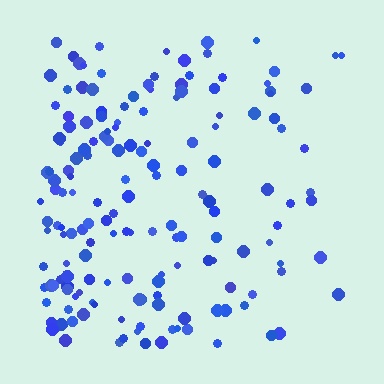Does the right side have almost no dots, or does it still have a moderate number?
Still a moderate number, just noticeably fewer than the left.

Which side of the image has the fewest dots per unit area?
The right.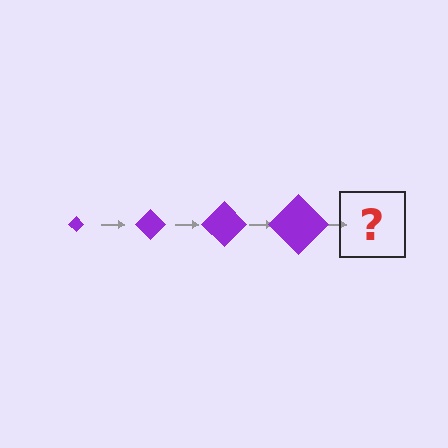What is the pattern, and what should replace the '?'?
The pattern is that the diamond gets progressively larger each step. The '?' should be a purple diamond, larger than the previous one.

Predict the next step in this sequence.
The next step is a purple diamond, larger than the previous one.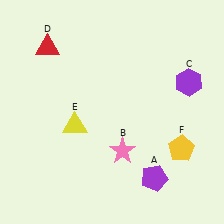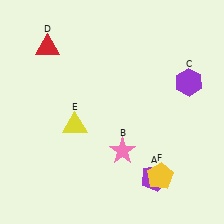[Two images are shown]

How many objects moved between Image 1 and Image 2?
1 object moved between the two images.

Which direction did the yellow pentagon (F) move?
The yellow pentagon (F) moved down.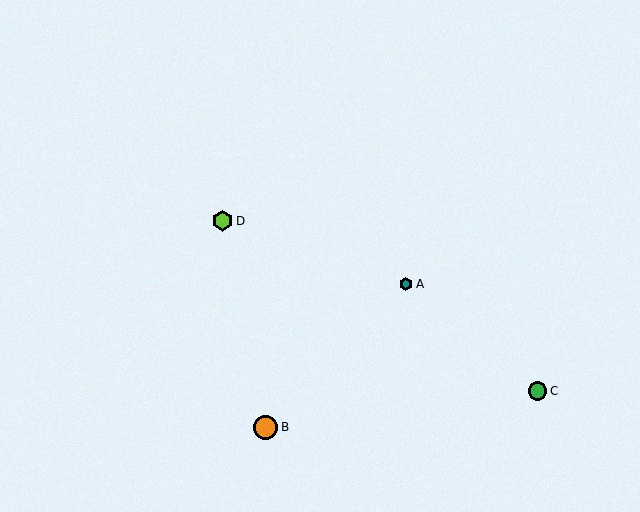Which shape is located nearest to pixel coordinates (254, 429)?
The orange circle (labeled B) at (265, 427) is nearest to that location.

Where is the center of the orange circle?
The center of the orange circle is at (265, 427).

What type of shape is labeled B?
Shape B is an orange circle.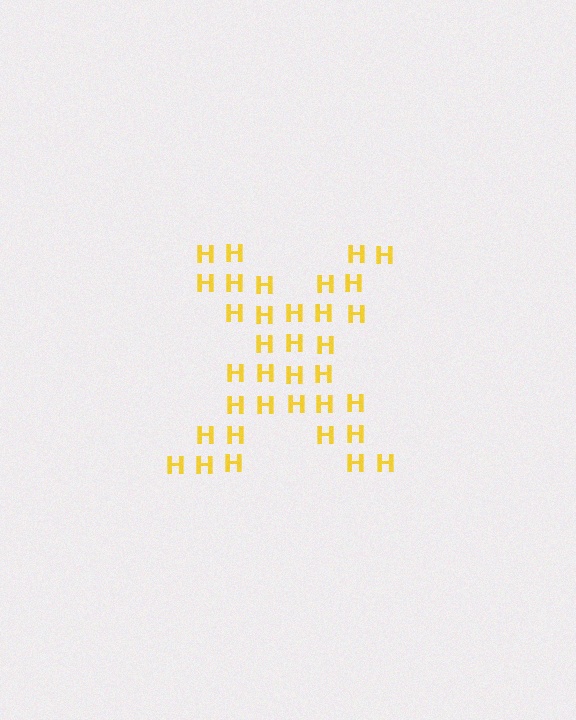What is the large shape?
The large shape is the letter X.